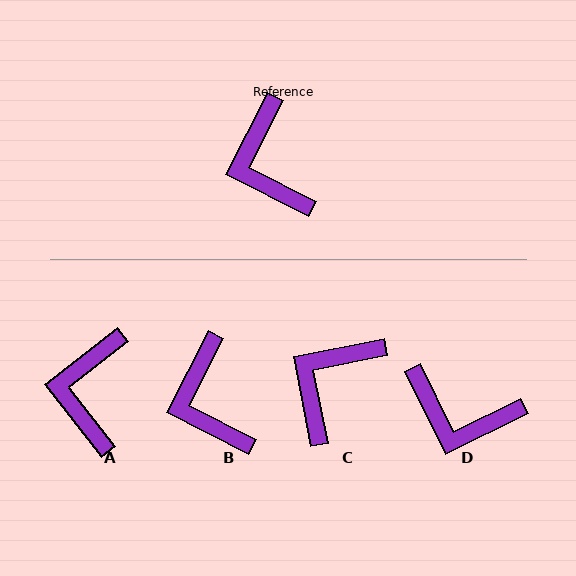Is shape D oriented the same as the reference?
No, it is off by about 53 degrees.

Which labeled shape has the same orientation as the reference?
B.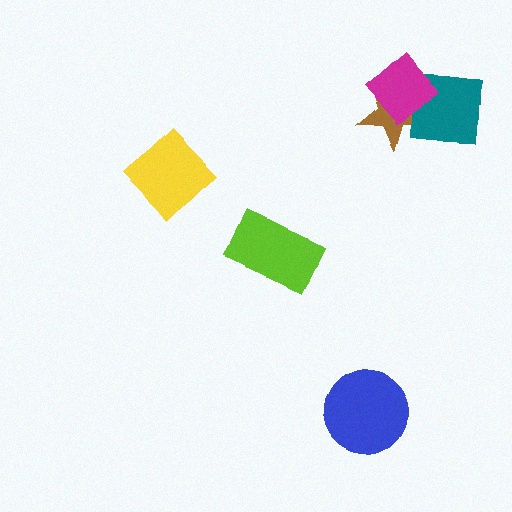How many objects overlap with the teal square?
2 objects overlap with the teal square.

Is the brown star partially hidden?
Yes, it is partially covered by another shape.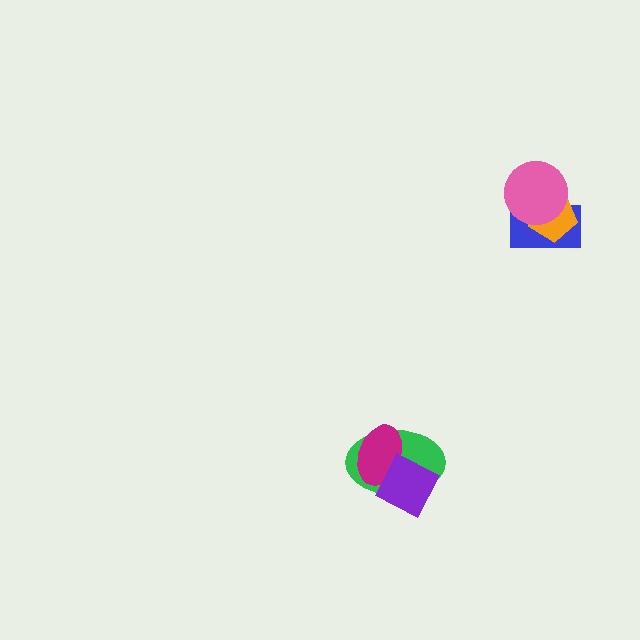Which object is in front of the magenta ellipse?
The purple diamond is in front of the magenta ellipse.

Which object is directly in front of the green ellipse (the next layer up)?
The magenta ellipse is directly in front of the green ellipse.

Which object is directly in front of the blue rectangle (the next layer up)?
The orange pentagon is directly in front of the blue rectangle.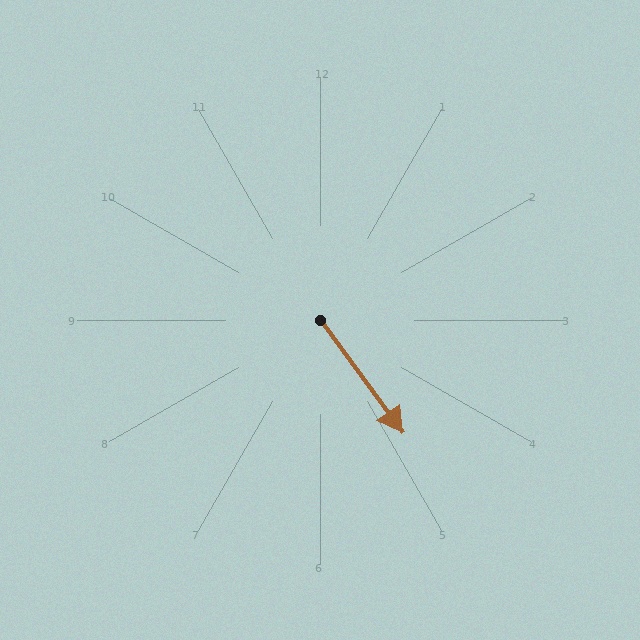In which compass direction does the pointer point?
Southeast.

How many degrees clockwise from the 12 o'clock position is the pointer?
Approximately 144 degrees.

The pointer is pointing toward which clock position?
Roughly 5 o'clock.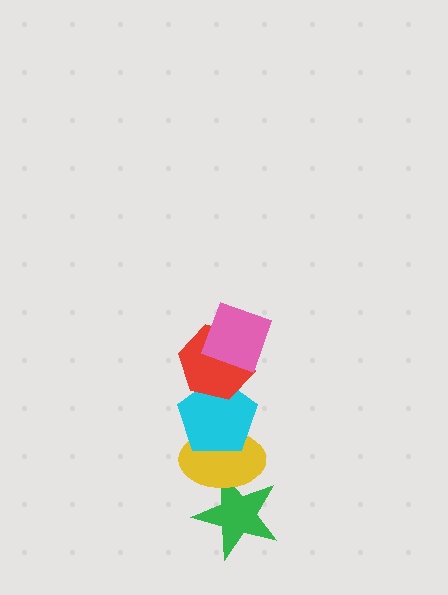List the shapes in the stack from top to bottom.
From top to bottom: the pink diamond, the red hexagon, the cyan pentagon, the yellow ellipse, the green star.